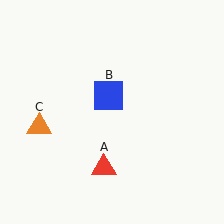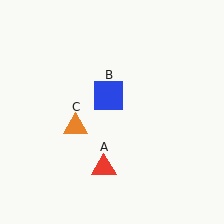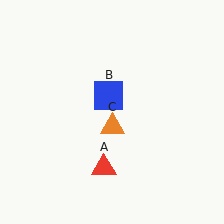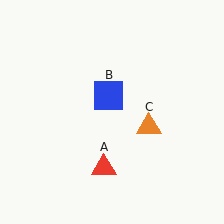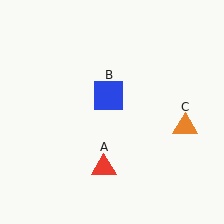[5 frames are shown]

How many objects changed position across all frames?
1 object changed position: orange triangle (object C).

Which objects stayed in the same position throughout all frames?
Red triangle (object A) and blue square (object B) remained stationary.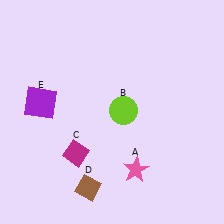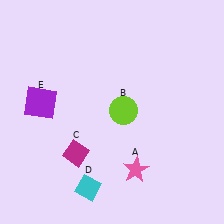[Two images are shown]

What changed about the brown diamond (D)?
In Image 1, D is brown. In Image 2, it changed to cyan.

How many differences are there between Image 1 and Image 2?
There is 1 difference between the two images.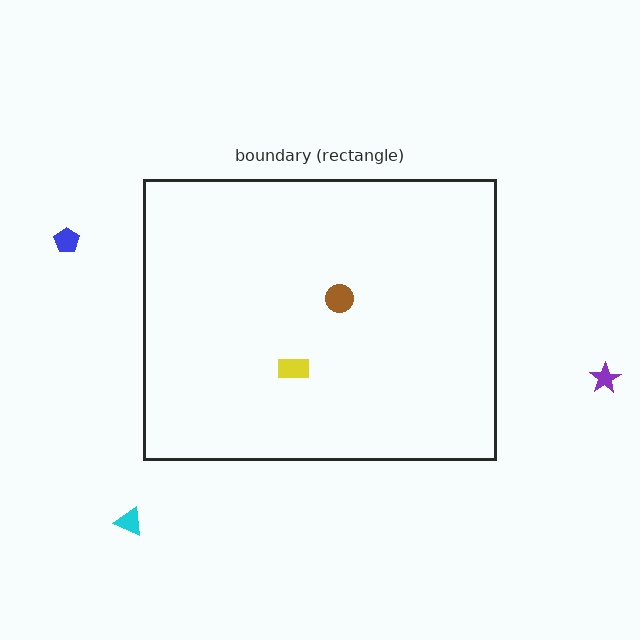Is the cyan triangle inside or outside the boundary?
Outside.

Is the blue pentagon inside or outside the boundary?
Outside.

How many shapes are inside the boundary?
2 inside, 3 outside.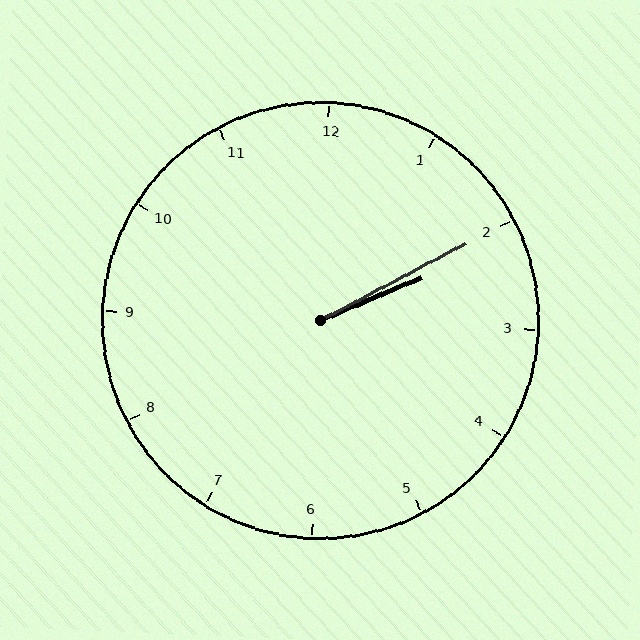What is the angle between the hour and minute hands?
Approximately 5 degrees.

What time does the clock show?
2:10.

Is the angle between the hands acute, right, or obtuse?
It is acute.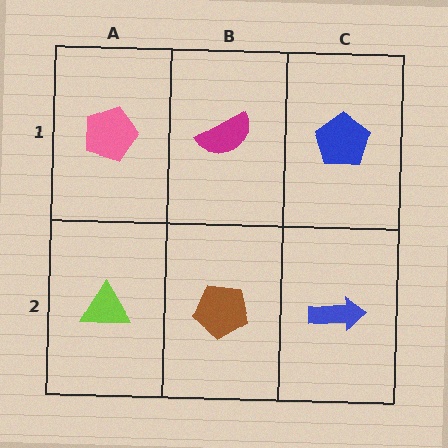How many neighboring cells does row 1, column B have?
3.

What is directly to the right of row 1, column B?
A blue pentagon.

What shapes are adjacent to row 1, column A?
A lime triangle (row 2, column A), a magenta semicircle (row 1, column B).